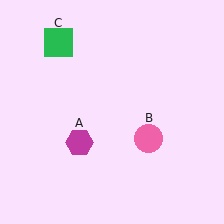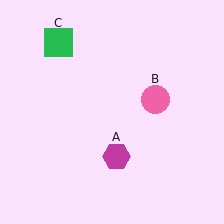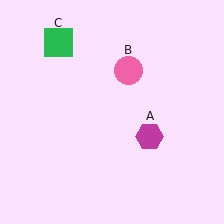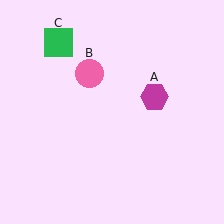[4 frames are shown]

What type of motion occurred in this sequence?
The magenta hexagon (object A), pink circle (object B) rotated counterclockwise around the center of the scene.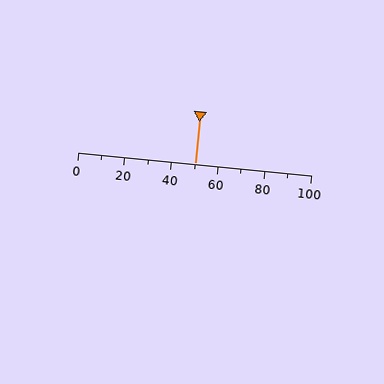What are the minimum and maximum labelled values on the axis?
The axis runs from 0 to 100.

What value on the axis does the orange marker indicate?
The marker indicates approximately 50.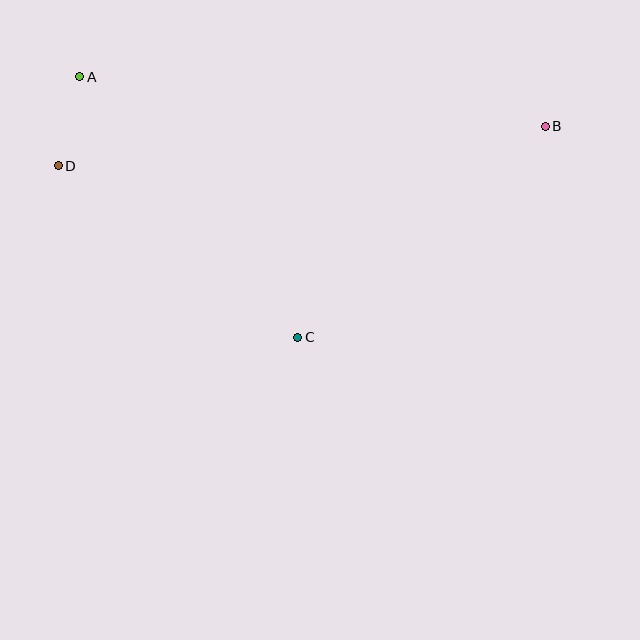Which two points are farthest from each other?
Points B and D are farthest from each other.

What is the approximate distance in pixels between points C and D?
The distance between C and D is approximately 294 pixels.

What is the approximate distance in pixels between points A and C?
The distance between A and C is approximately 340 pixels.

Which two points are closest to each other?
Points A and D are closest to each other.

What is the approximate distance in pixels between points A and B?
The distance between A and B is approximately 468 pixels.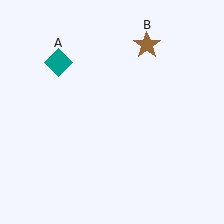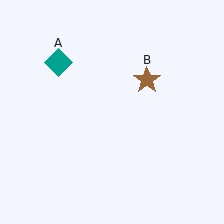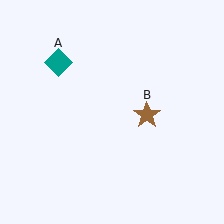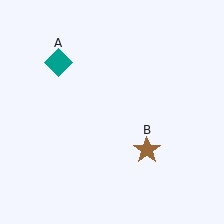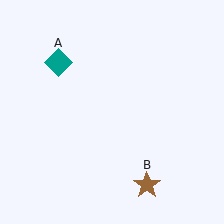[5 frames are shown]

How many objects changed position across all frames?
1 object changed position: brown star (object B).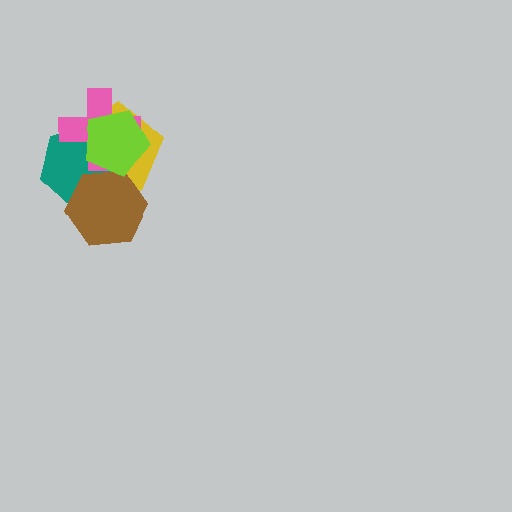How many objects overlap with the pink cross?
3 objects overlap with the pink cross.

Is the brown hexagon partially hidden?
Yes, it is partially covered by another shape.